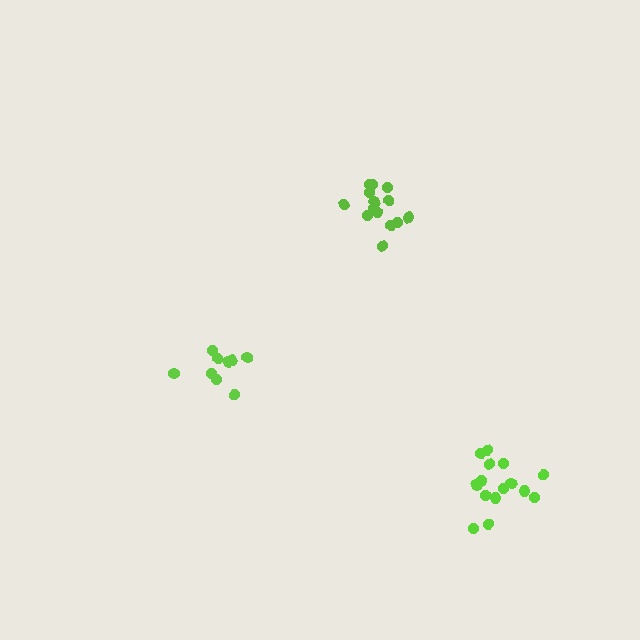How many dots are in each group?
Group 1: 14 dots, Group 2: 15 dots, Group 3: 9 dots (38 total).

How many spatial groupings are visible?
There are 3 spatial groupings.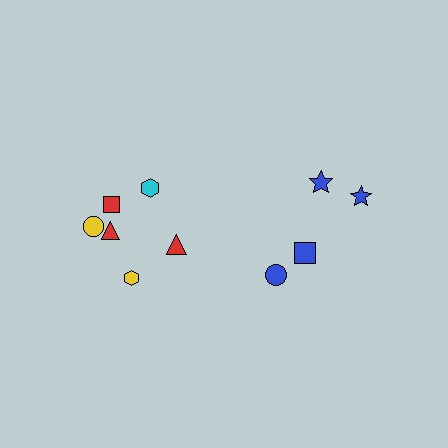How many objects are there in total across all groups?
There are 10 objects.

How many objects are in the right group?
There are 4 objects.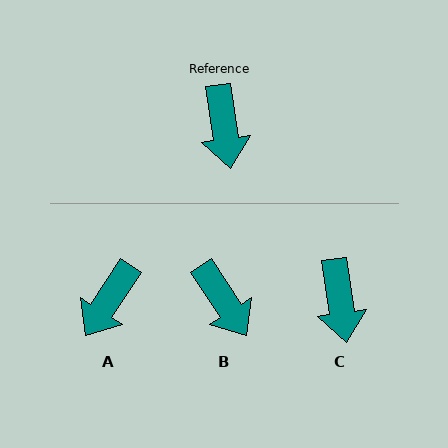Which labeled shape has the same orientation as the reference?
C.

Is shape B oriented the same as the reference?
No, it is off by about 24 degrees.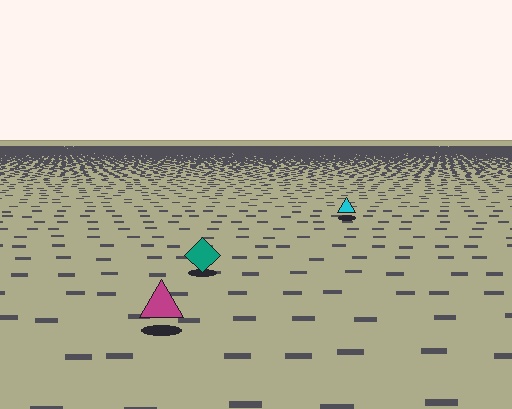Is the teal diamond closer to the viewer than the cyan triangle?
Yes. The teal diamond is closer — you can tell from the texture gradient: the ground texture is coarser near it.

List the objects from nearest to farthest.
From nearest to farthest: the magenta triangle, the teal diamond, the cyan triangle.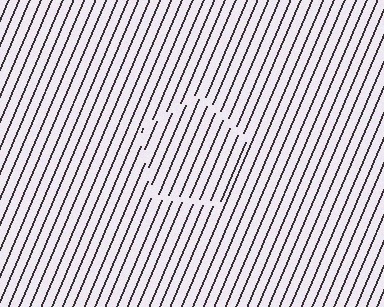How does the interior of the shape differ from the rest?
The interior of the shape contains the same grating, shifted by half a period — the contour is defined by the phase discontinuity where line-ends from the inner and outer gratings abut.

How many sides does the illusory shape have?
5 sides — the line-ends trace a pentagon.